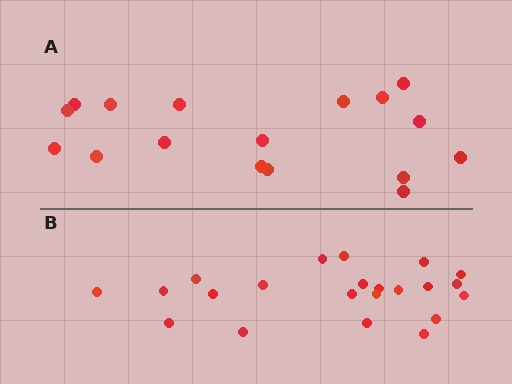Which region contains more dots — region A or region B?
Region B (the bottom region) has more dots.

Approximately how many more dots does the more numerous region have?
Region B has about 5 more dots than region A.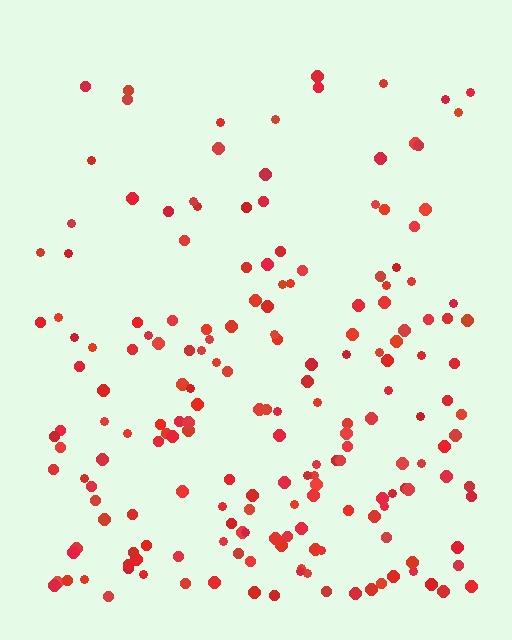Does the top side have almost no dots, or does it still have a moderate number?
Still a moderate number, just noticeably fewer than the bottom.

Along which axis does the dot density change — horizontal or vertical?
Vertical.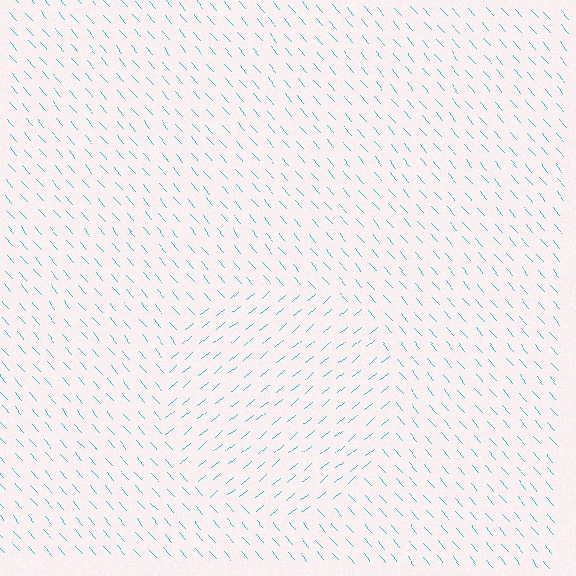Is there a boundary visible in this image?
Yes, there is a texture boundary formed by a change in line orientation.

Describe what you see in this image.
The image is filled with small cyan line segments. A circle region in the image has lines oriented differently from the surrounding lines, creating a visible texture boundary.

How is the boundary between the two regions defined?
The boundary is defined purely by a change in line orientation (approximately 88 degrees difference). All lines are the same color and thickness.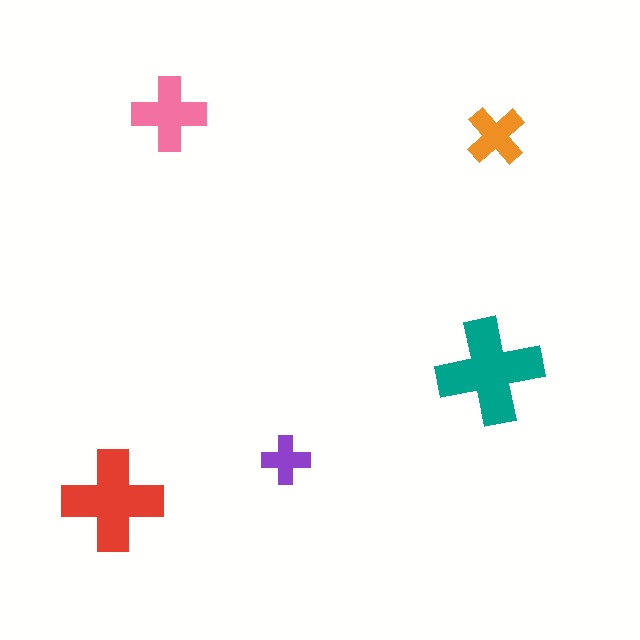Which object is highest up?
The pink cross is topmost.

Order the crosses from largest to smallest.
the teal one, the red one, the pink one, the orange one, the purple one.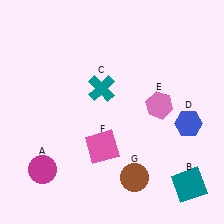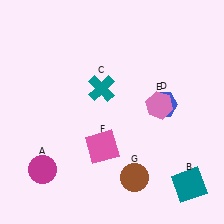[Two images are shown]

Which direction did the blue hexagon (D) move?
The blue hexagon (D) moved left.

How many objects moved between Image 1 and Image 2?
1 object moved between the two images.